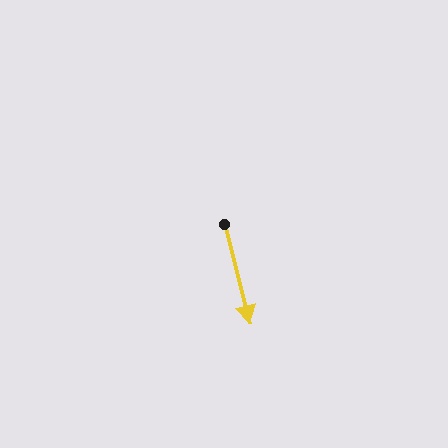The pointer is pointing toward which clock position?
Roughly 6 o'clock.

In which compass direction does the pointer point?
South.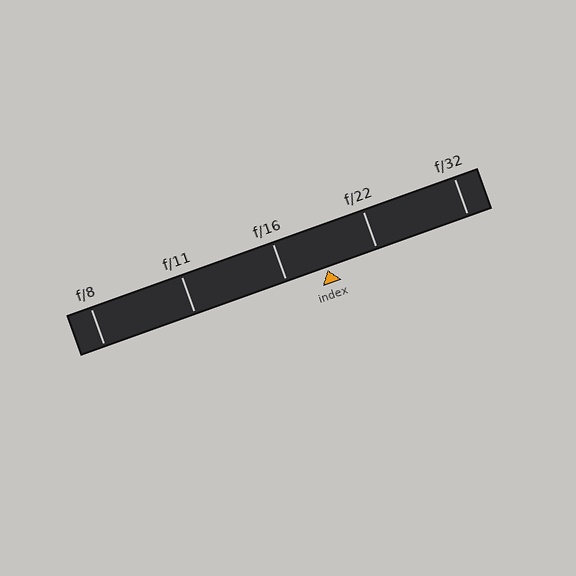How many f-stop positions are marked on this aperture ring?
There are 5 f-stop positions marked.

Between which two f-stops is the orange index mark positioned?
The index mark is between f/16 and f/22.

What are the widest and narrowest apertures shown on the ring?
The widest aperture shown is f/8 and the narrowest is f/32.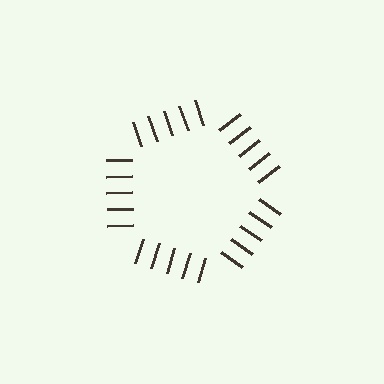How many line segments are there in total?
25 — 5 along each of the 5 edges.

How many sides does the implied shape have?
5 sides — the line-ends trace a pentagon.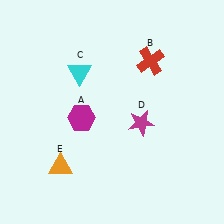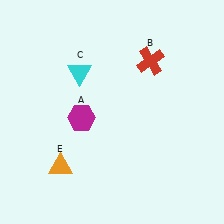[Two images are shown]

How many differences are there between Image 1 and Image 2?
There is 1 difference between the two images.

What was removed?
The magenta star (D) was removed in Image 2.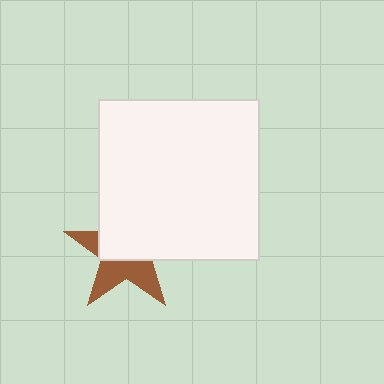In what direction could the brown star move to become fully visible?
The brown star could move down. That would shift it out from behind the white square entirely.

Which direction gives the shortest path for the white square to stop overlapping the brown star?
Moving up gives the shortest separation.